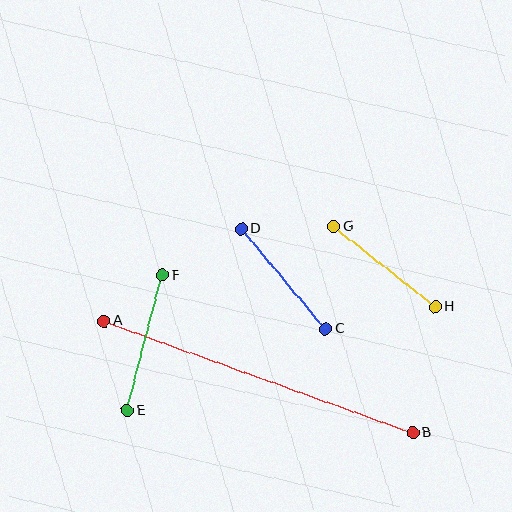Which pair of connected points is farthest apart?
Points A and B are farthest apart.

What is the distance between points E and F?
The distance is approximately 139 pixels.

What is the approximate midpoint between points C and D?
The midpoint is at approximately (283, 279) pixels.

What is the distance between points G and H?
The distance is approximately 129 pixels.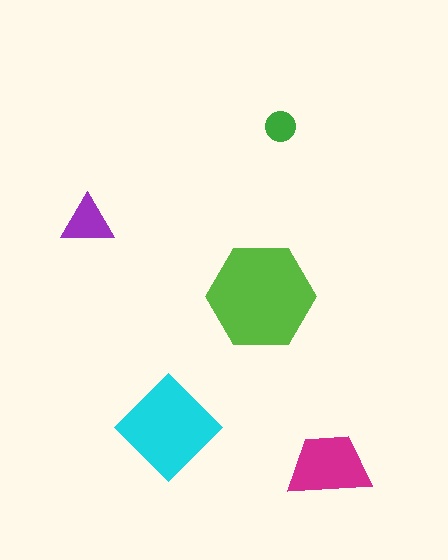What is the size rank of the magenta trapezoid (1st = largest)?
3rd.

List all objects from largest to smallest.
The lime hexagon, the cyan diamond, the magenta trapezoid, the purple triangle, the green circle.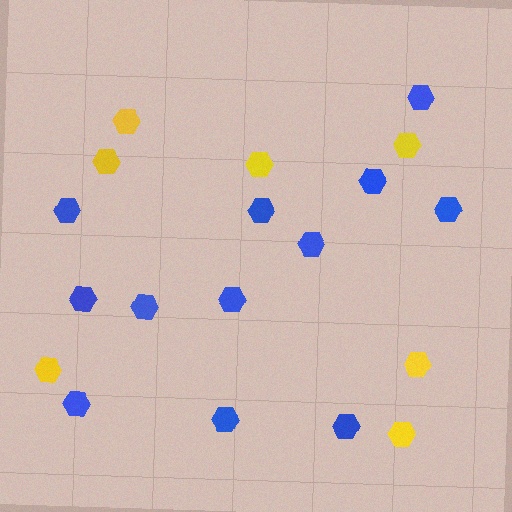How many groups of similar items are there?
There are 2 groups: one group of yellow hexagons (7) and one group of blue hexagons (12).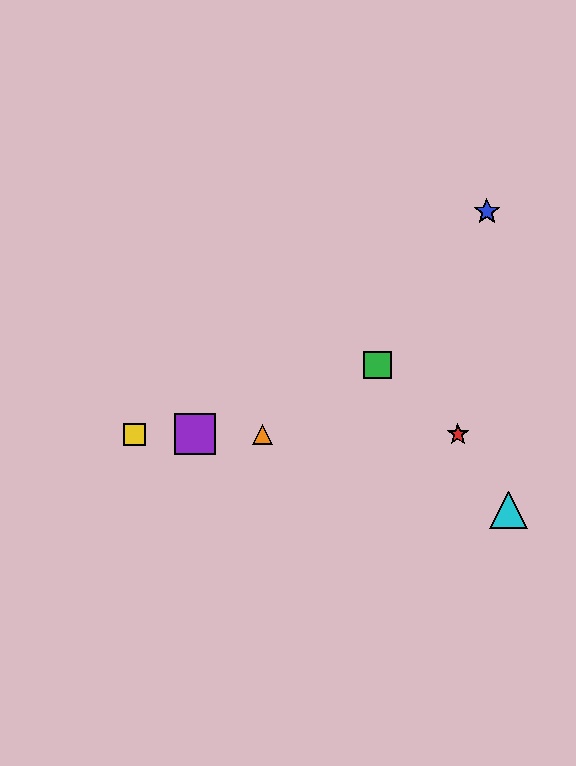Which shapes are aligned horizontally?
The red star, the yellow square, the purple square, the orange triangle are aligned horizontally.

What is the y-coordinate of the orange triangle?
The orange triangle is at y≈434.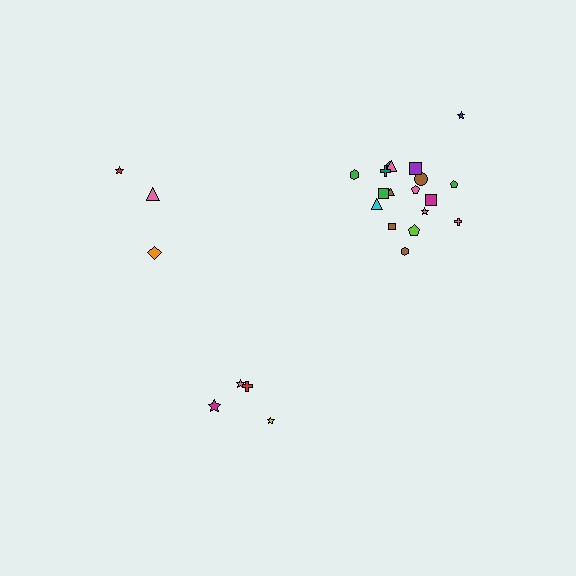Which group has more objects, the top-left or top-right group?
The top-right group.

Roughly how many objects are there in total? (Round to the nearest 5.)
Roughly 25 objects in total.